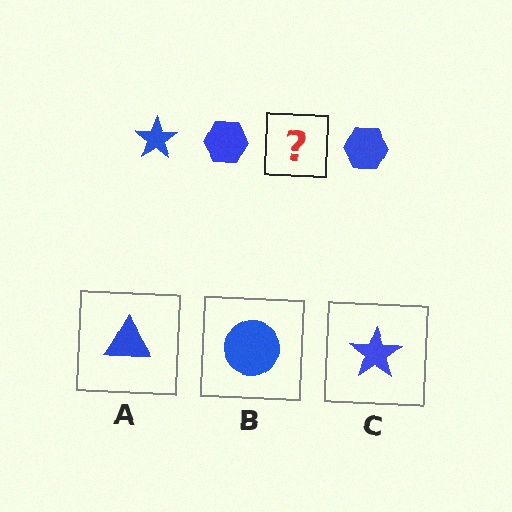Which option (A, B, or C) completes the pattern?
C.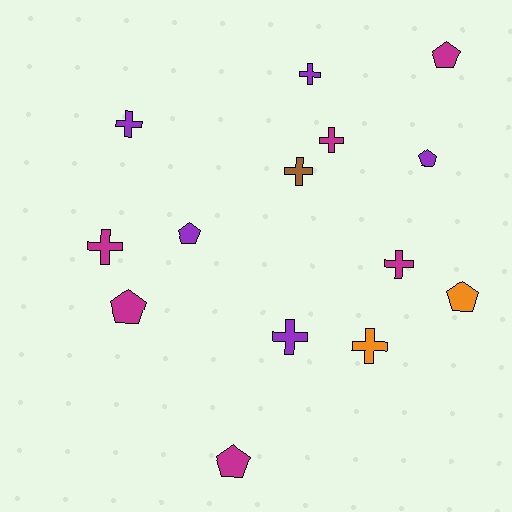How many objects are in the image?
There are 14 objects.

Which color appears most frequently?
Magenta, with 6 objects.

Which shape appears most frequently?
Cross, with 8 objects.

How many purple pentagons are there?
There are 2 purple pentagons.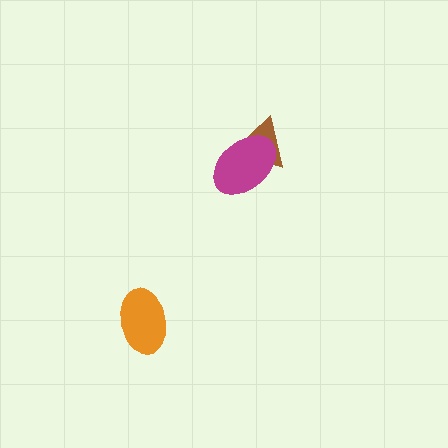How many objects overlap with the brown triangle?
1 object overlaps with the brown triangle.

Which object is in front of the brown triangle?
The magenta ellipse is in front of the brown triangle.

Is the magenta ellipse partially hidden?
No, no other shape covers it.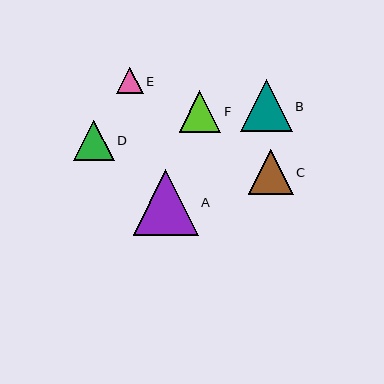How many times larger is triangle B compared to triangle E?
Triangle B is approximately 2.0 times the size of triangle E.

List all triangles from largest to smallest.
From largest to smallest: A, B, C, F, D, E.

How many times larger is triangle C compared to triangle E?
Triangle C is approximately 1.7 times the size of triangle E.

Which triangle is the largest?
Triangle A is the largest with a size of approximately 65 pixels.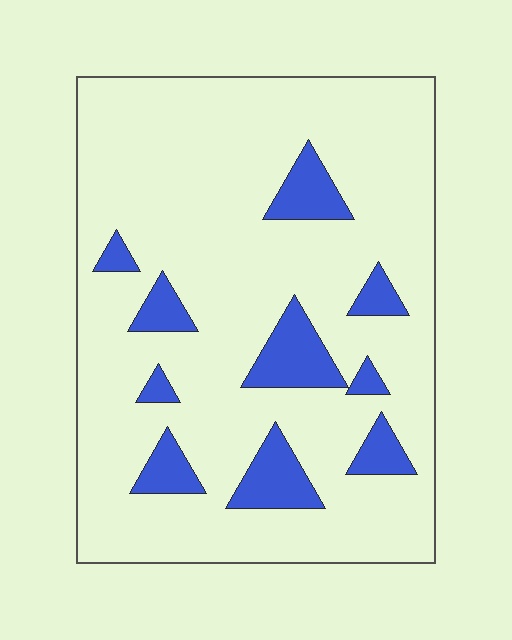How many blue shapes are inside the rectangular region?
10.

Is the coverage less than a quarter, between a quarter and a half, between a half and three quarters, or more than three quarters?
Less than a quarter.